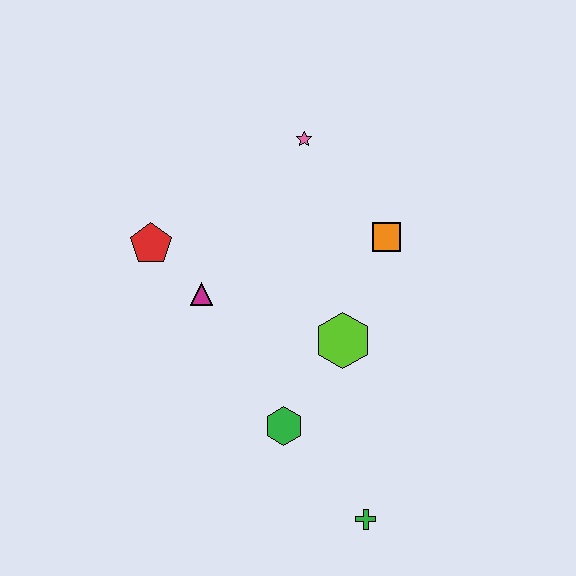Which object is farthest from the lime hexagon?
The red pentagon is farthest from the lime hexagon.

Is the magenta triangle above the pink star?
No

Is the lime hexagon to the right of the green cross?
No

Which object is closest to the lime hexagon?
The green hexagon is closest to the lime hexagon.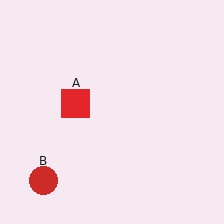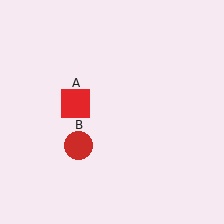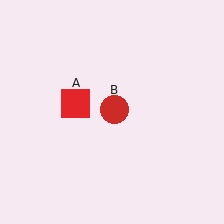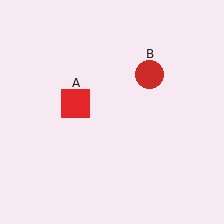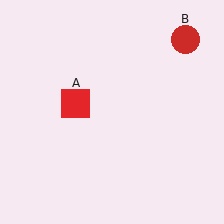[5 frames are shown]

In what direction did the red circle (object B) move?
The red circle (object B) moved up and to the right.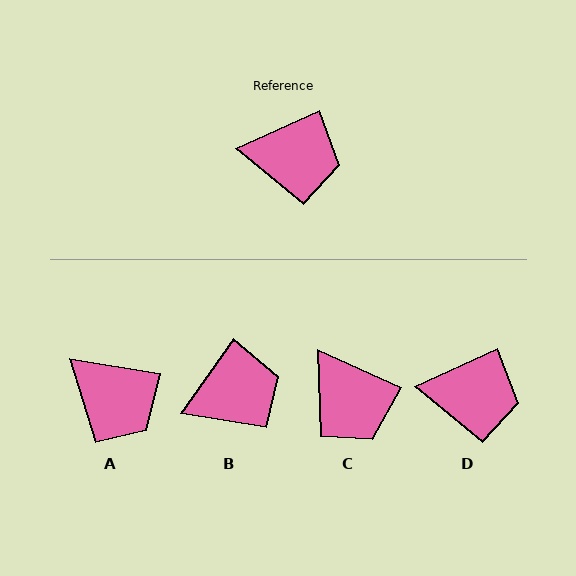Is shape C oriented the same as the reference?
No, it is off by about 49 degrees.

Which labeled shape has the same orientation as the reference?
D.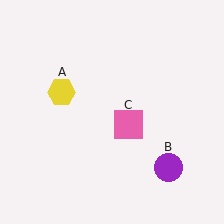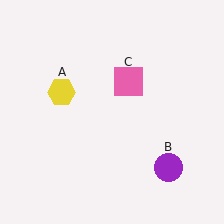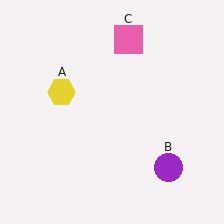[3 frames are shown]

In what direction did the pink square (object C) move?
The pink square (object C) moved up.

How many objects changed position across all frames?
1 object changed position: pink square (object C).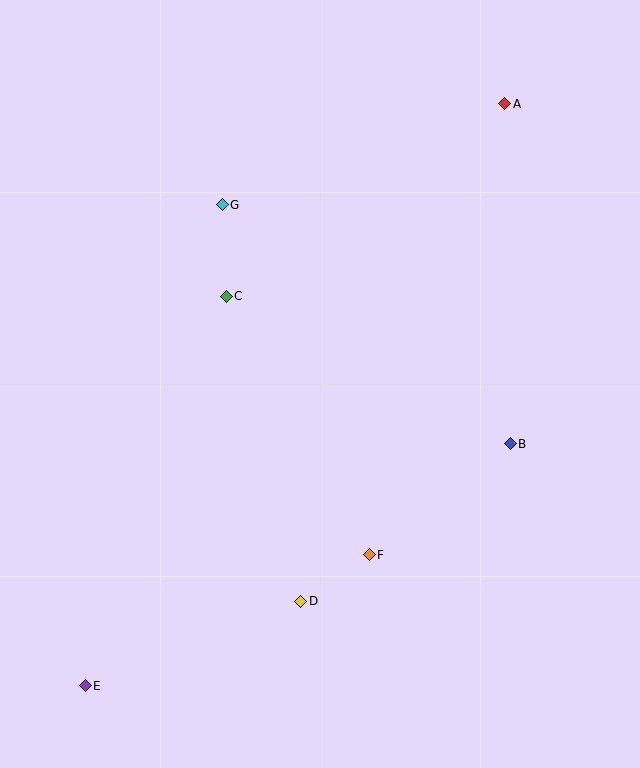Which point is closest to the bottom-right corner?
Point F is closest to the bottom-right corner.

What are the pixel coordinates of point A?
Point A is at (505, 104).